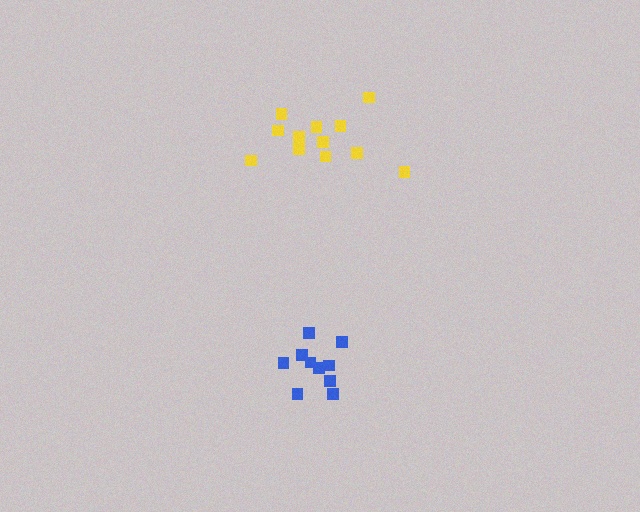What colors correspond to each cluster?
The clusters are colored: yellow, blue.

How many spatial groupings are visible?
There are 2 spatial groupings.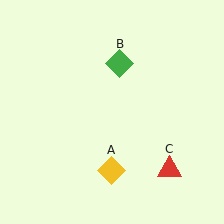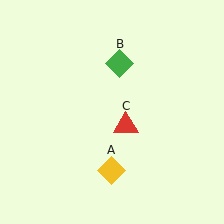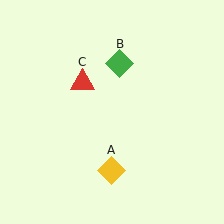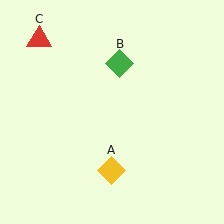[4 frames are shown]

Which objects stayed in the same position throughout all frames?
Yellow diamond (object A) and green diamond (object B) remained stationary.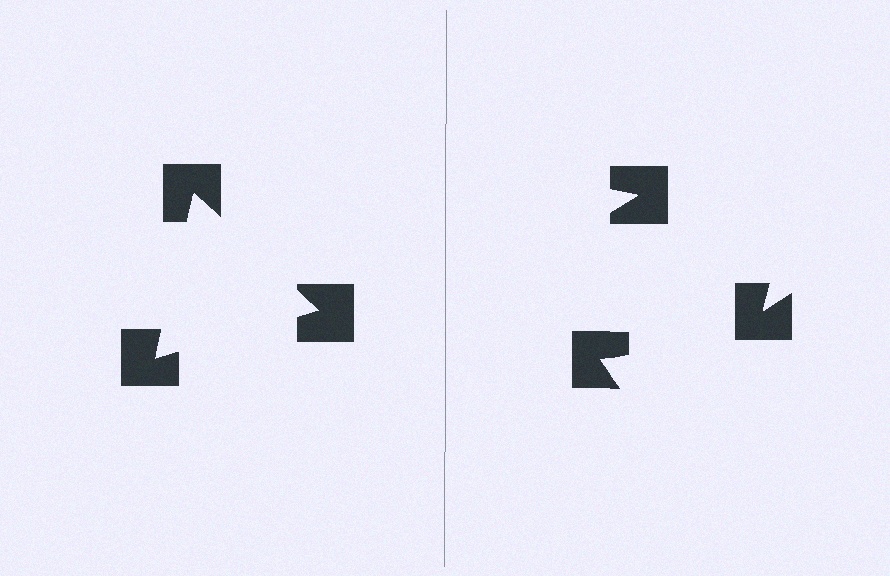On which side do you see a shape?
An illusory triangle appears on the left side. On the right side the wedge cuts are rotated, so no coherent shape forms.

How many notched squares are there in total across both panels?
6 — 3 on each side.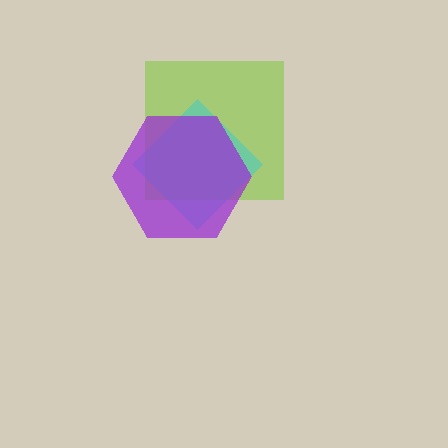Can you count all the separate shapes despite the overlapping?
Yes, there are 3 separate shapes.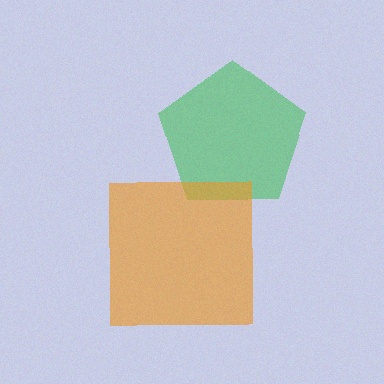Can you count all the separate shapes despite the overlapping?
Yes, there are 2 separate shapes.